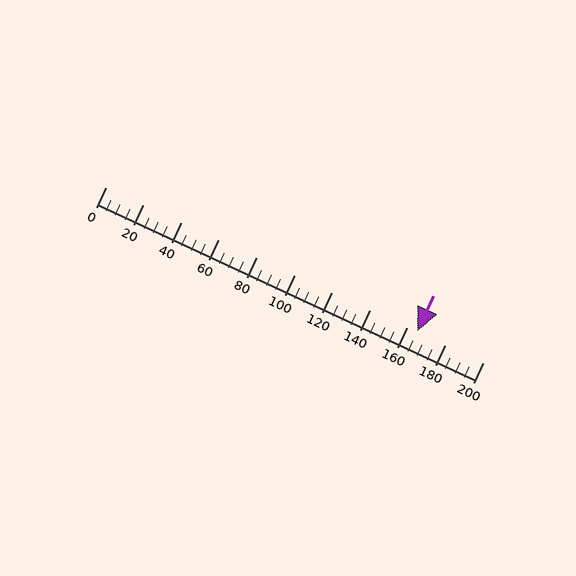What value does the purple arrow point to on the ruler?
The purple arrow points to approximately 165.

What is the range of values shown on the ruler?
The ruler shows values from 0 to 200.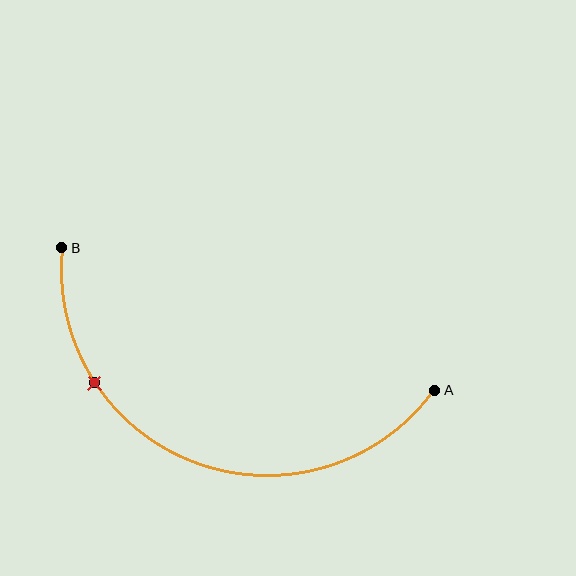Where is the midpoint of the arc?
The arc midpoint is the point on the curve farthest from the straight line joining A and B. It sits below that line.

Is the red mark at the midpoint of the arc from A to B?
No. The red mark lies on the arc but is closer to endpoint B. The arc midpoint would be at the point on the curve equidistant along the arc from both A and B.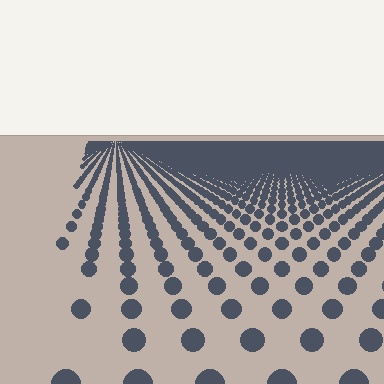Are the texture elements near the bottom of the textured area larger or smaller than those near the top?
Larger. Near the bottom, elements are closer to the viewer and appear at a bigger on-screen size.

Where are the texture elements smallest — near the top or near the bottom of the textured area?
Near the top.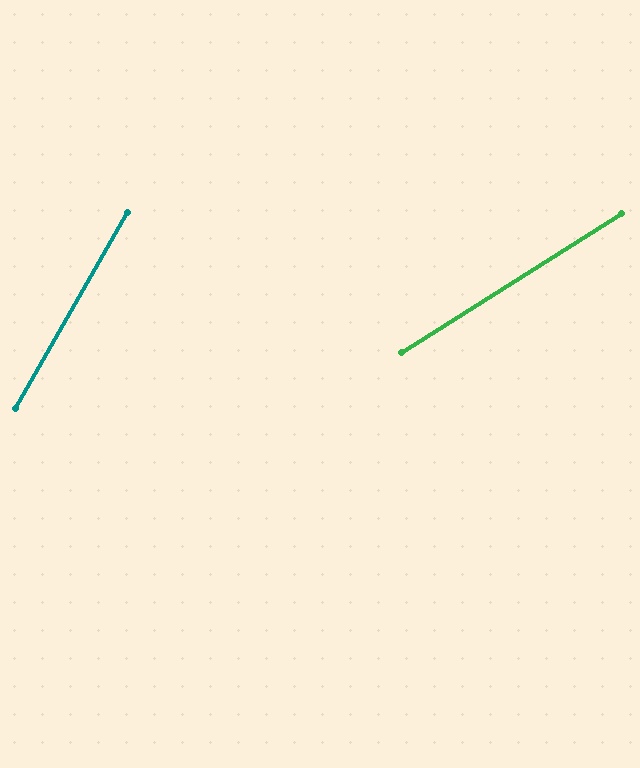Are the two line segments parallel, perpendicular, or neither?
Neither parallel nor perpendicular — they differ by about 28°.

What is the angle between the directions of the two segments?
Approximately 28 degrees.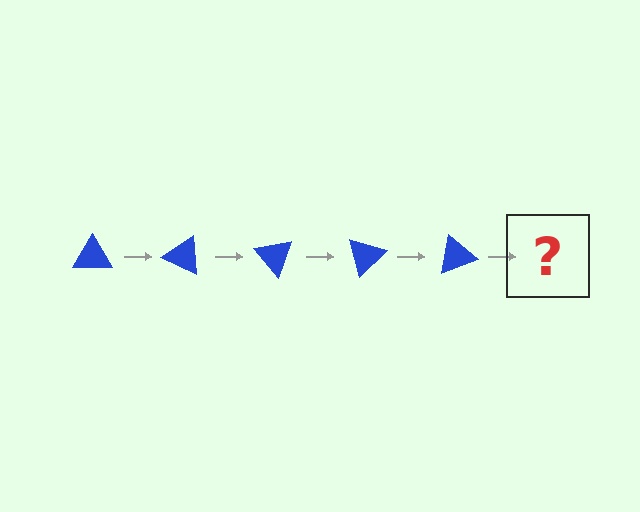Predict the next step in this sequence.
The next step is a blue triangle rotated 125 degrees.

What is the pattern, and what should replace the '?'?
The pattern is that the triangle rotates 25 degrees each step. The '?' should be a blue triangle rotated 125 degrees.